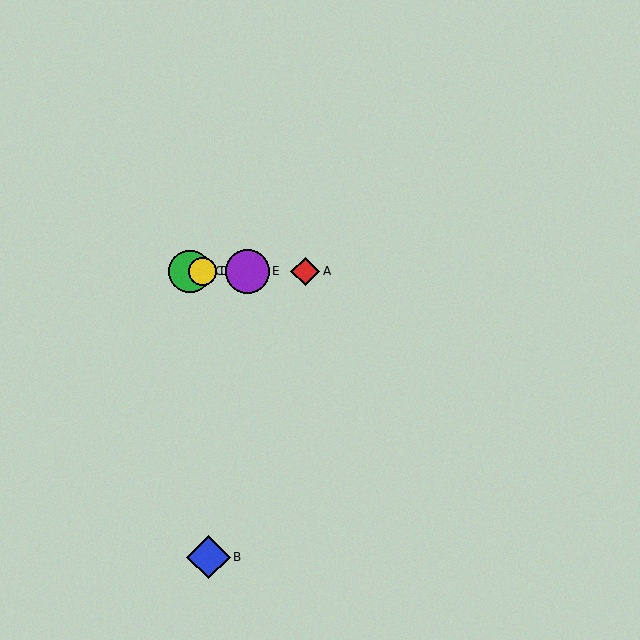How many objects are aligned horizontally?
4 objects (A, C, D, E) are aligned horizontally.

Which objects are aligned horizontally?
Objects A, C, D, E are aligned horizontally.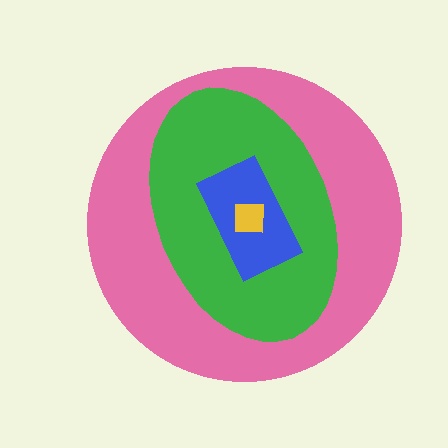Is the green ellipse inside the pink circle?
Yes.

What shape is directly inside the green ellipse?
The blue rectangle.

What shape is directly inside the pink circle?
The green ellipse.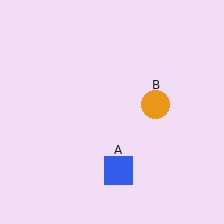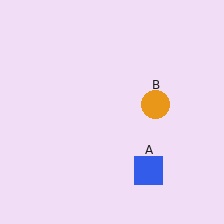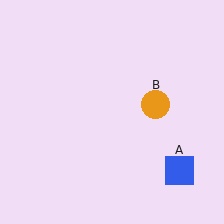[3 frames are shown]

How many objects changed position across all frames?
1 object changed position: blue square (object A).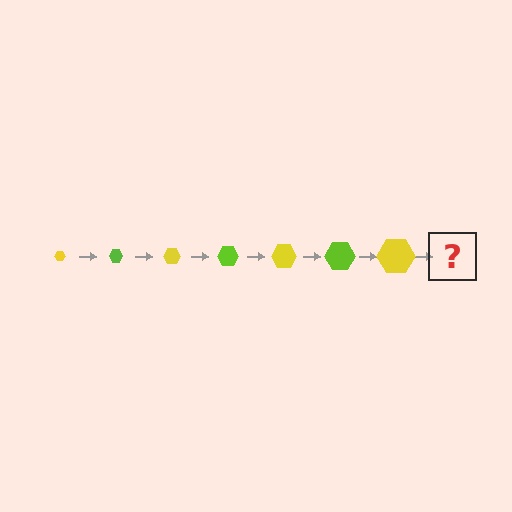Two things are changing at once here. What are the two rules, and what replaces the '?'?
The two rules are that the hexagon grows larger each step and the color cycles through yellow and lime. The '?' should be a lime hexagon, larger than the previous one.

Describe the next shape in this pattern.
It should be a lime hexagon, larger than the previous one.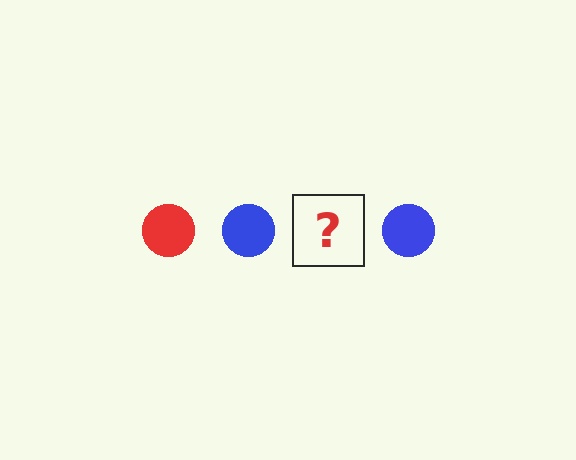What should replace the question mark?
The question mark should be replaced with a red circle.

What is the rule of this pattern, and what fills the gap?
The rule is that the pattern cycles through red, blue circles. The gap should be filled with a red circle.